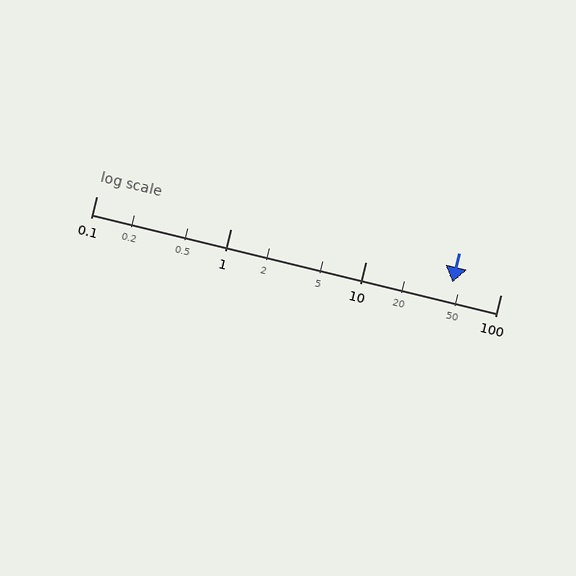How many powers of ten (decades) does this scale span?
The scale spans 3 decades, from 0.1 to 100.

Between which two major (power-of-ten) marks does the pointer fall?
The pointer is between 10 and 100.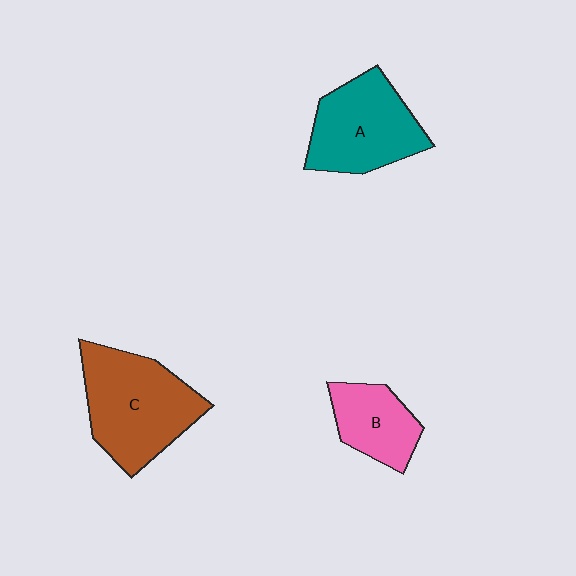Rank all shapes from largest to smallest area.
From largest to smallest: C (brown), A (teal), B (pink).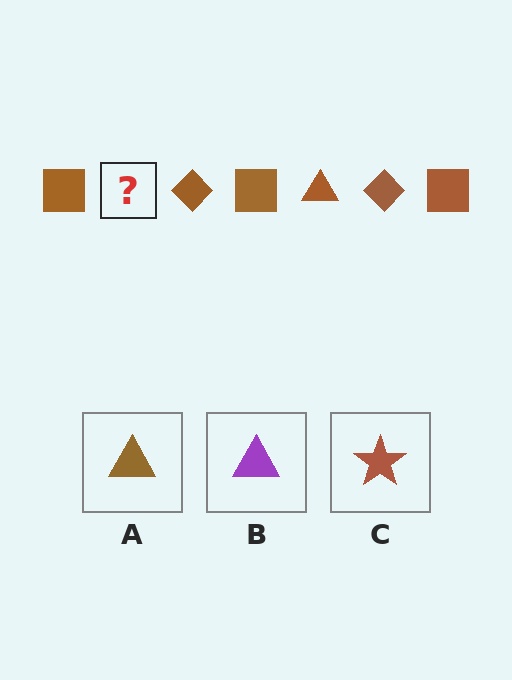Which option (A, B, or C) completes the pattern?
A.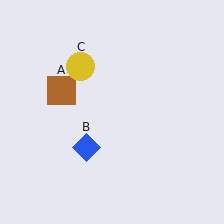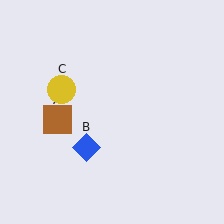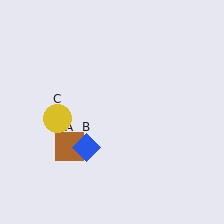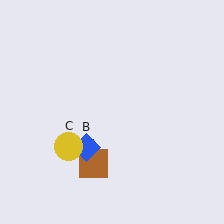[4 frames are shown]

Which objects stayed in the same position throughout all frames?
Blue diamond (object B) remained stationary.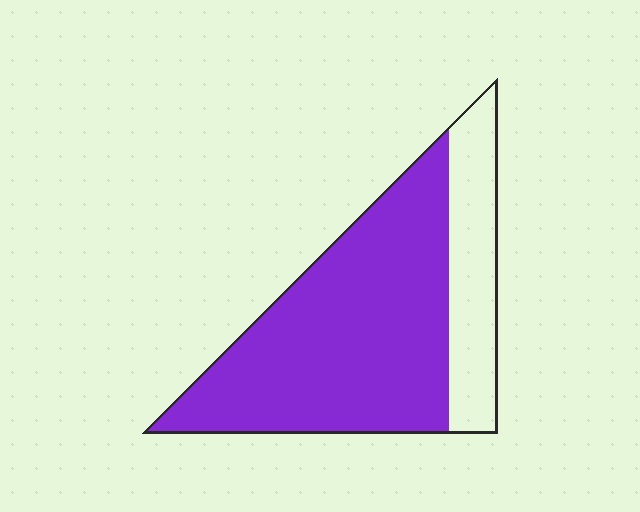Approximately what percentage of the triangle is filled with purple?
Approximately 75%.